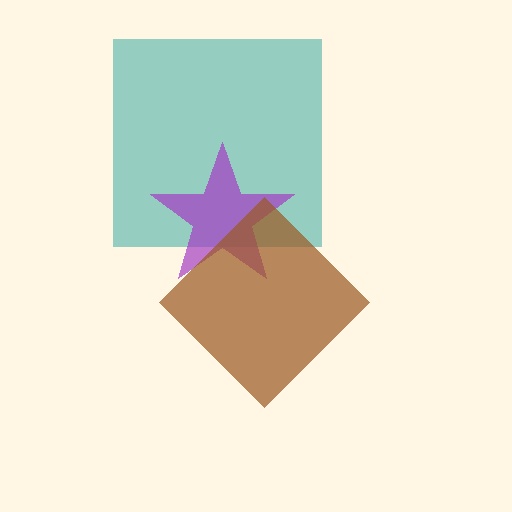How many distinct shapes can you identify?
There are 3 distinct shapes: a teal square, a purple star, a brown diamond.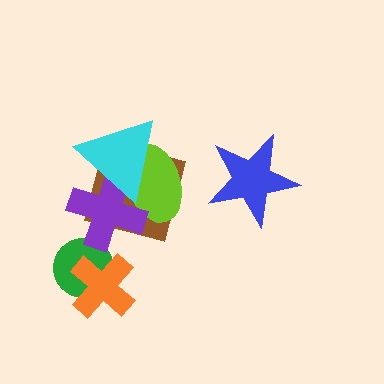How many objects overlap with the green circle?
2 objects overlap with the green circle.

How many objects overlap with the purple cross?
4 objects overlap with the purple cross.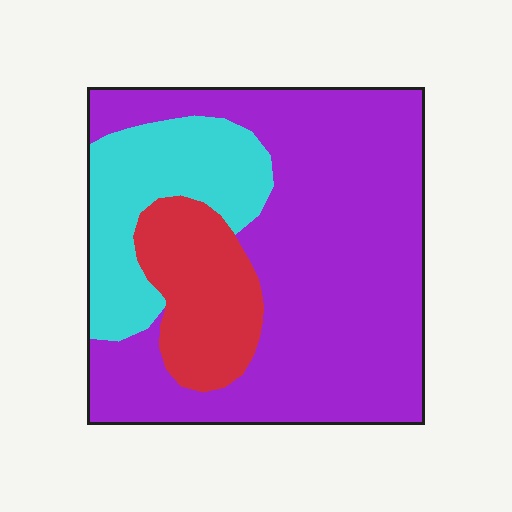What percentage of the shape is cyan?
Cyan takes up about one fifth (1/5) of the shape.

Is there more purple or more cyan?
Purple.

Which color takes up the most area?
Purple, at roughly 65%.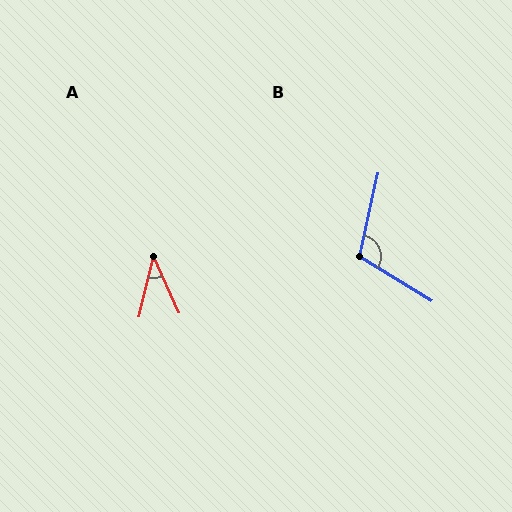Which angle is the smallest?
A, at approximately 39 degrees.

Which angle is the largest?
B, at approximately 109 degrees.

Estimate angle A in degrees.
Approximately 39 degrees.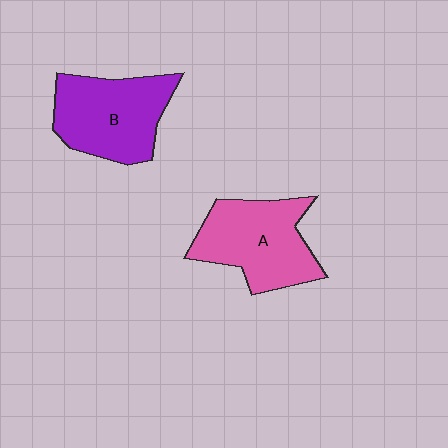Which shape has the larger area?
Shape A (pink).